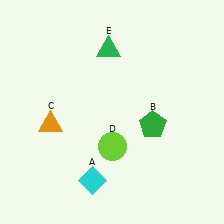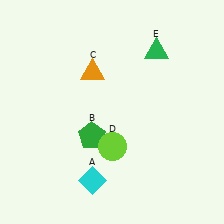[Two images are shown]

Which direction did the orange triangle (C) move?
The orange triangle (C) moved up.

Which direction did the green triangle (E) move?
The green triangle (E) moved right.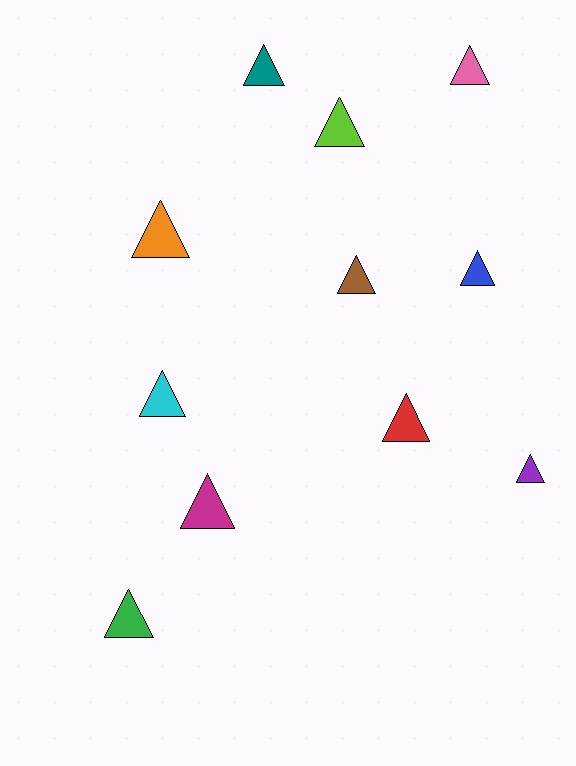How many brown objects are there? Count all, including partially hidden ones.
There is 1 brown object.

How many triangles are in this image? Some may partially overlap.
There are 11 triangles.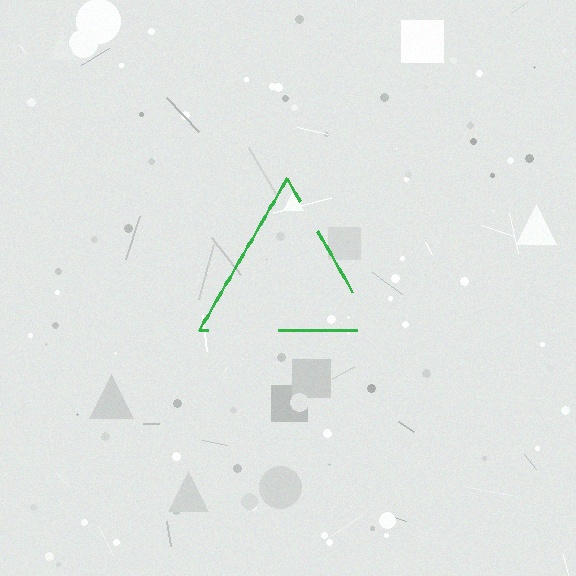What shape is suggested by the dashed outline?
The dashed outline suggests a triangle.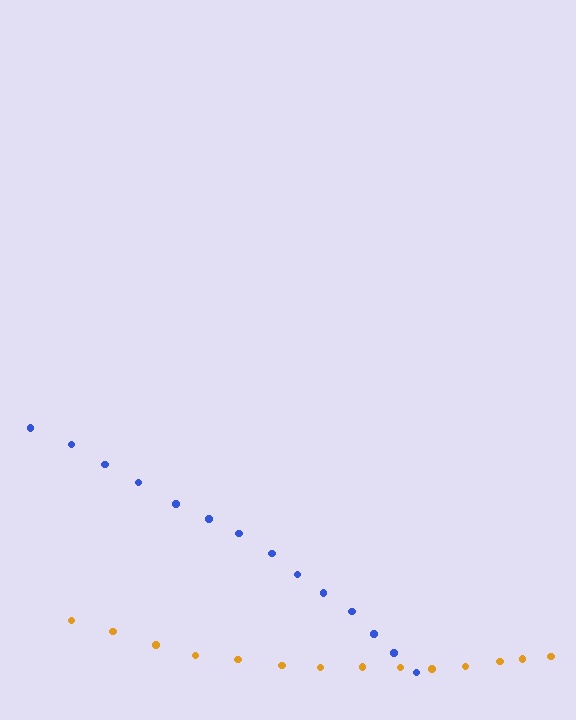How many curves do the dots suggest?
There are 2 distinct paths.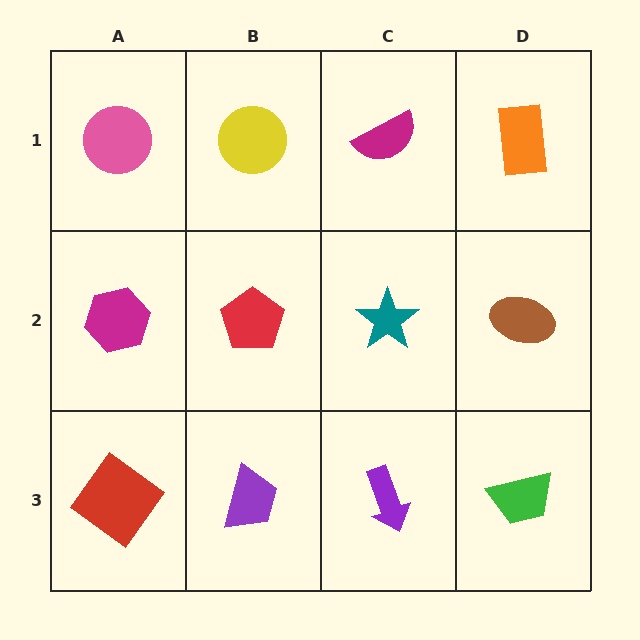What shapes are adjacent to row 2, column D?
An orange rectangle (row 1, column D), a green trapezoid (row 3, column D), a teal star (row 2, column C).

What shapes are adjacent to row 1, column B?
A red pentagon (row 2, column B), a pink circle (row 1, column A), a magenta semicircle (row 1, column C).